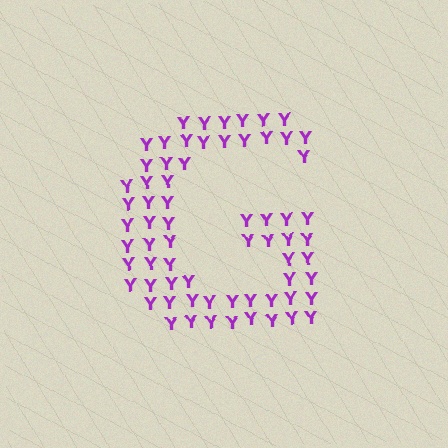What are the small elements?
The small elements are letter Y's.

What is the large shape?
The large shape is the letter G.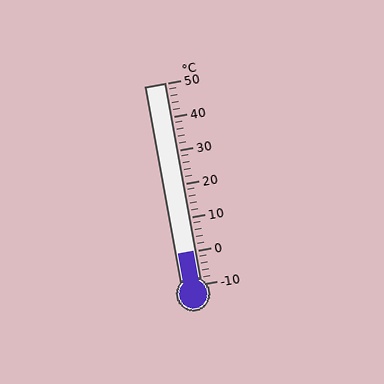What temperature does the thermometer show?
The thermometer shows approximately 0°C.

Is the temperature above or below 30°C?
The temperature is below 30°C.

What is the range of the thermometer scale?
The thermometer scale ranges from -10°C to 50°C.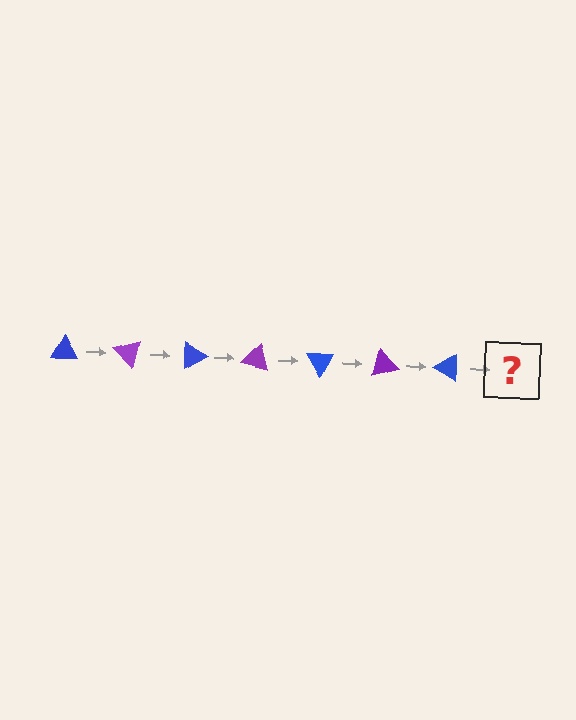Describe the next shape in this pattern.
It should be a purple triangle, rotated 315 degrees from the start.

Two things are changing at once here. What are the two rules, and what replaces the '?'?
The two rules are that it rotates 45 degrees each step and the color cycles through blue and purple. The '?' should be a purple triangle, rotated 315 degrees from the start.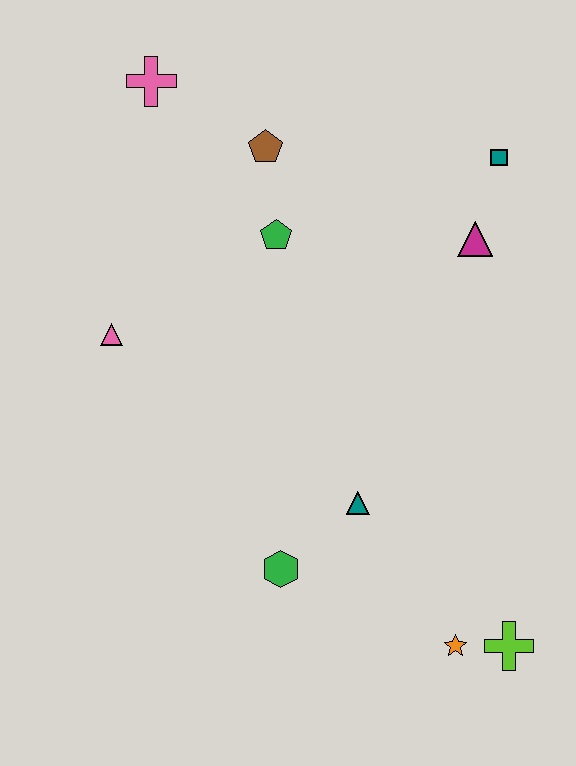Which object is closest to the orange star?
The lime cross is closest to the orange star.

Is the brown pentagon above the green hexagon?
Yes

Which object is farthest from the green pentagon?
The lime cross is farthest from the green pentagon.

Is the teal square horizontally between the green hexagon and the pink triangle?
No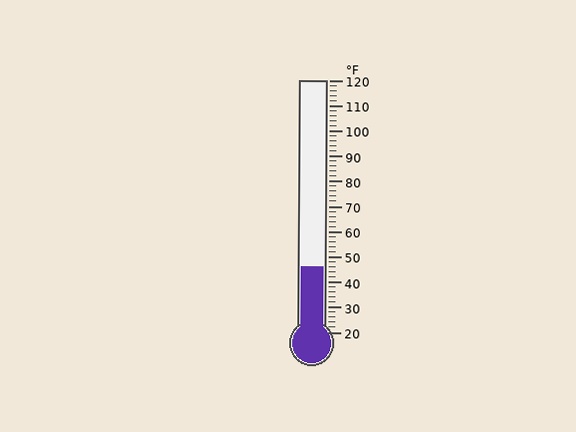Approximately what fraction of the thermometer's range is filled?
The thermometer is filled to approximately 25% of its range.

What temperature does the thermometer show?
The thermometer shows approximately 46°F.